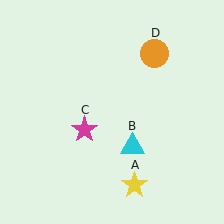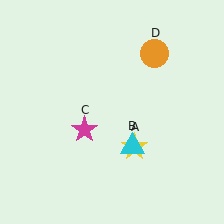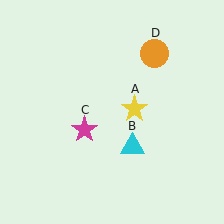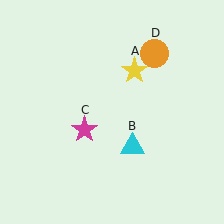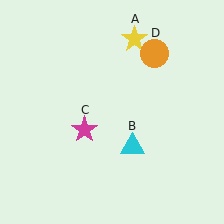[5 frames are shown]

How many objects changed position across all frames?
1 object changed position: yellow star (object A).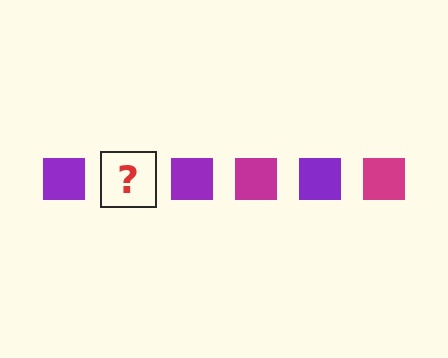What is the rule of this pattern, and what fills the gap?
The rule is that the pattern cycles through purple, magenta squares. The gap should be filled with a magenta square.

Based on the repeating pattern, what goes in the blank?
The blank should be a magenta square.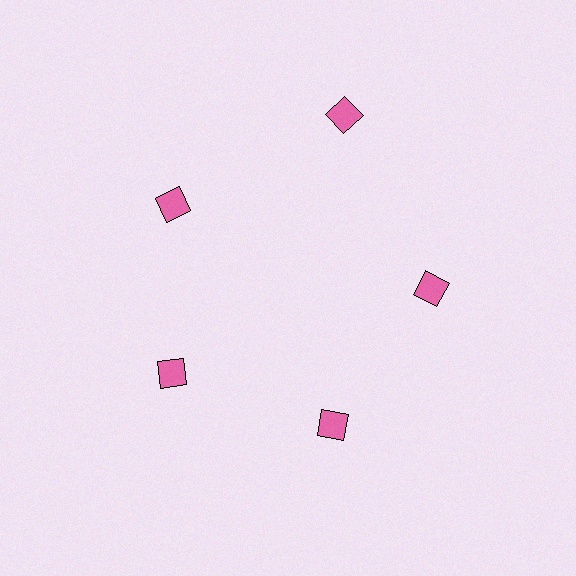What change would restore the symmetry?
The symmetry would be restored by moving it inward, back onto the ring so that all 5 diamonds sit at equal angles and equal distance from the center.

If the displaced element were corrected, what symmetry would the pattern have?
It would have 5-fold rotational symmetry — the pattern would map onto itself every 72 degrees.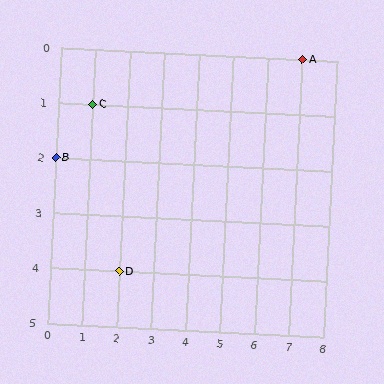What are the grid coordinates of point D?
Point D is at grid coordinates (2, 4).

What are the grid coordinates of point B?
Point B is at grid coordinates (0, 2).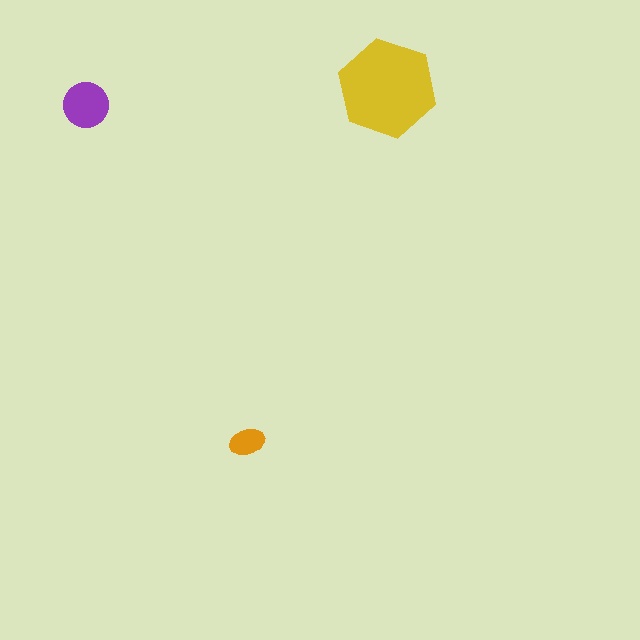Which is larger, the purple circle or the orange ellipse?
The purple circle.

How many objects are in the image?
There are 3 objects in the image.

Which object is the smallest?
The orange ellipse.